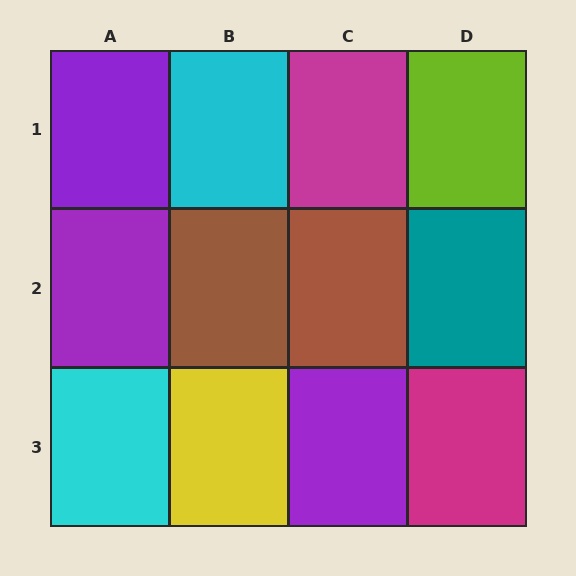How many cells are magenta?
2 cells are magenta.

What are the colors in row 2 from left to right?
Purple, brown, brown, teal.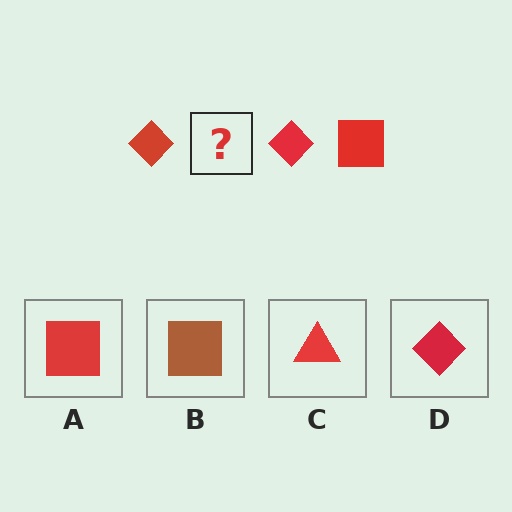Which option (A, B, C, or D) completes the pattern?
A.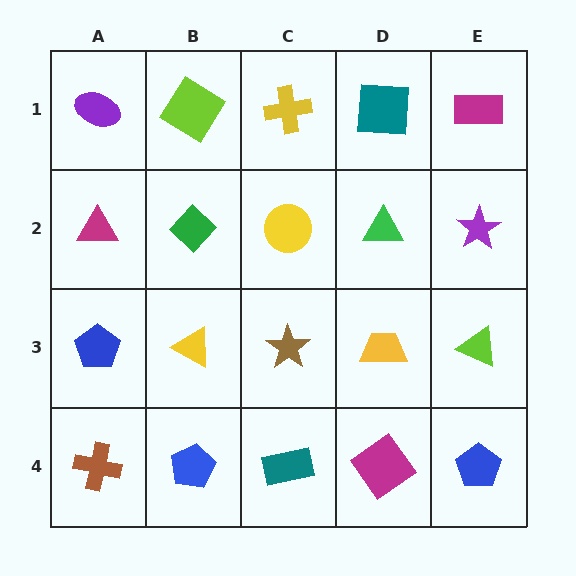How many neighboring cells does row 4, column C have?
3.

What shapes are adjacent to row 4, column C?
A brown star (row 3, column C), a blue pentagon (row 4, column B), a magenta diamond (row 4, column D).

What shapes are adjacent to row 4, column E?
A lime triangle (row 3, column E), a magenta diamond (row 4, column D).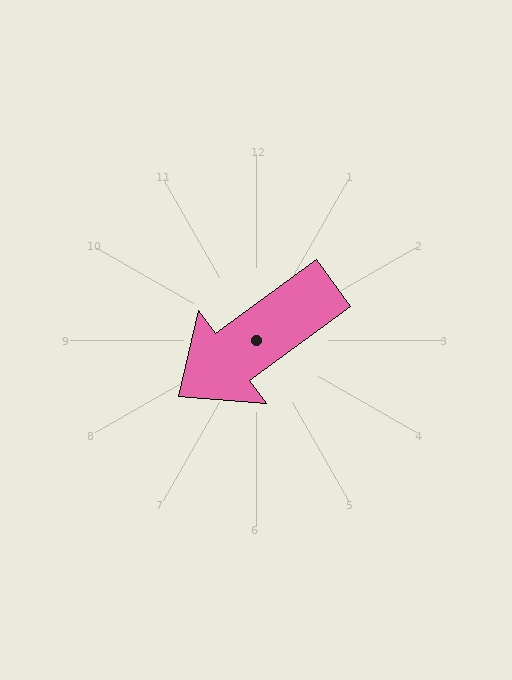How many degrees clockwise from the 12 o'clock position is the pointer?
Approximately 234 degrees.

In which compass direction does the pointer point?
Southwest.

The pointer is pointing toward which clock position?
Roughly 8 o'clock.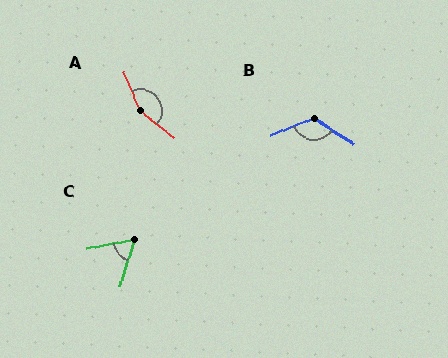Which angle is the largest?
A, at approximately 150 degrees.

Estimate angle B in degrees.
Approximately 125 degrees.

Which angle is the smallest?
C, at approximately 62 degrees.